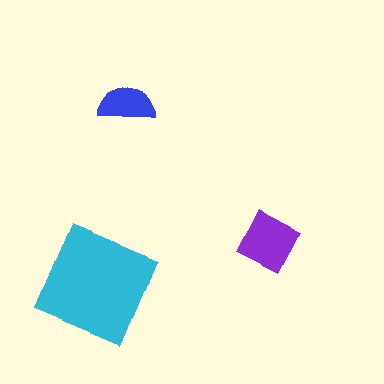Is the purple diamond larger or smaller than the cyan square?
Smaller.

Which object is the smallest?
The blue semicircle.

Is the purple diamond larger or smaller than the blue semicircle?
Larger.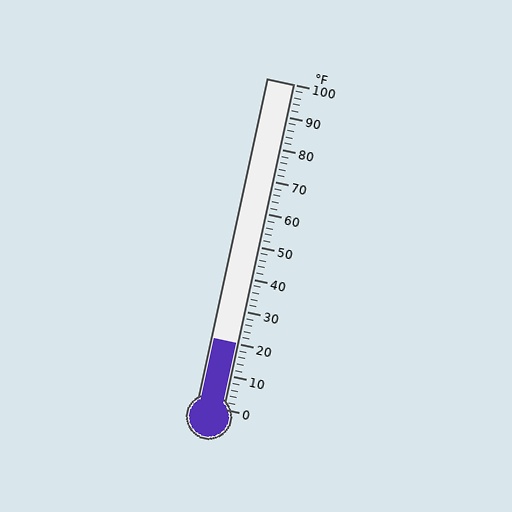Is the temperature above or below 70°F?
The temperature is below 70°F.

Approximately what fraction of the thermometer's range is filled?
The thermometer is filled to approximately 20% of its range.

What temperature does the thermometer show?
The thermometer shows approximately 20°F.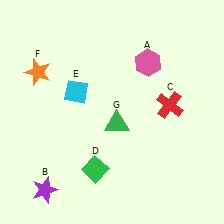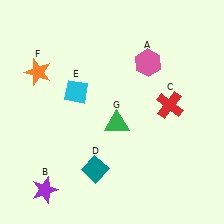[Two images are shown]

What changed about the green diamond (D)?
In Image 1, D is green. In Image 2, it changed to teal.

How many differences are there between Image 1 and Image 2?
There is 1 difference between the two images.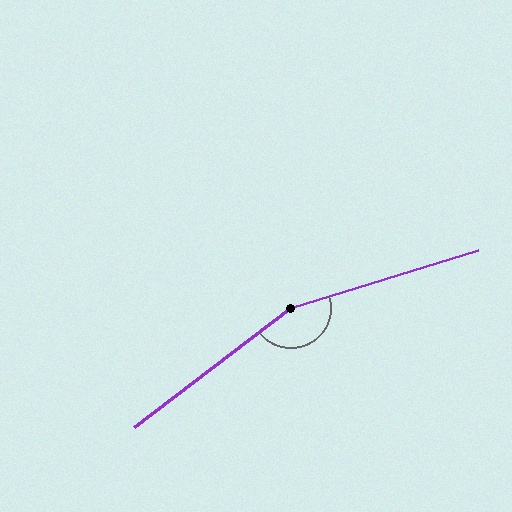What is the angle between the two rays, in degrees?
Approximately 160 degrees.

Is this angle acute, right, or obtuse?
It is obtuse.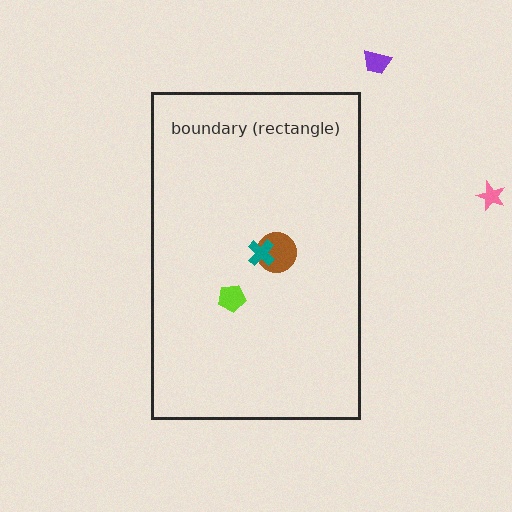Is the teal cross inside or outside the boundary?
Inside.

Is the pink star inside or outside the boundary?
Outside.